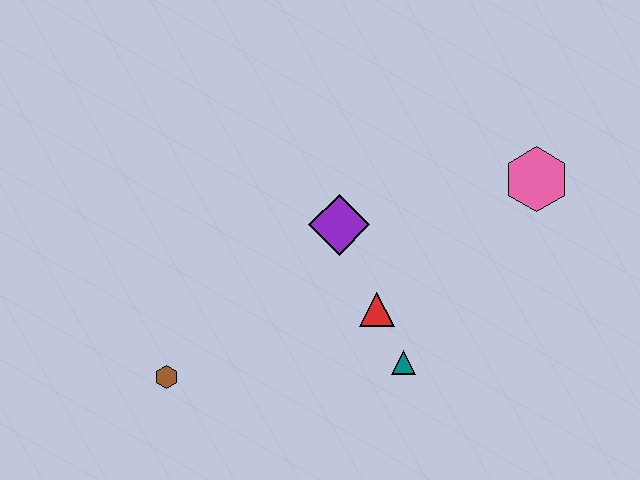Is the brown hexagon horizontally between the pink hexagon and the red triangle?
No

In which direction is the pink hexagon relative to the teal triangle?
The pink hexagon is above the teal triangle.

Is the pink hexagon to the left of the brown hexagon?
No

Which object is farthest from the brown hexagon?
The pink hexagon is farthest from the brown hexagon.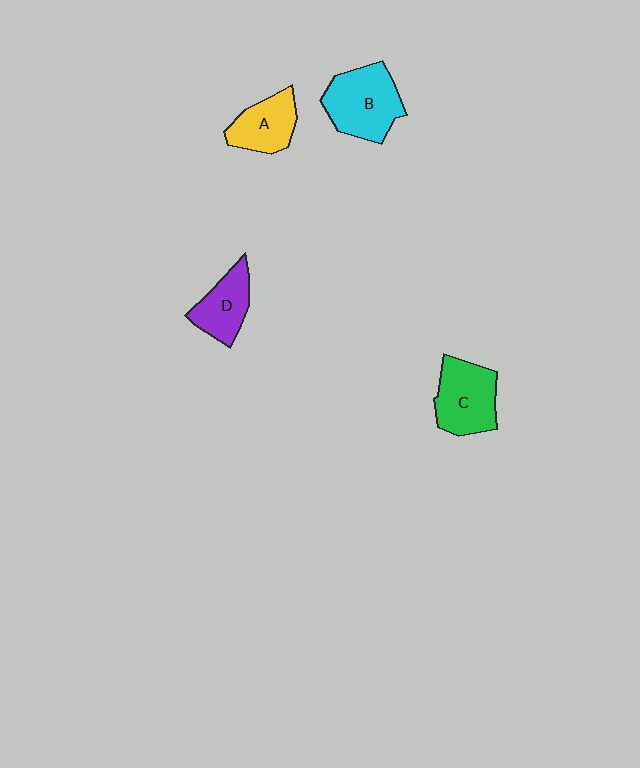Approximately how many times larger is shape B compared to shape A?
Approximately 1.5 times.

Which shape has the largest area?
Shape B (cyan).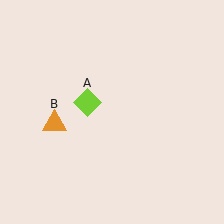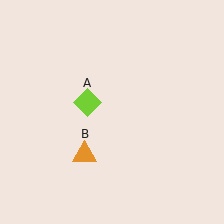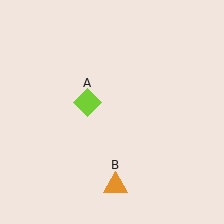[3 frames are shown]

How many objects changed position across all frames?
1 object changed position: orange triangle (object B).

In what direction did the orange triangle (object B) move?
The orange triangle (object B) moved down and to the right.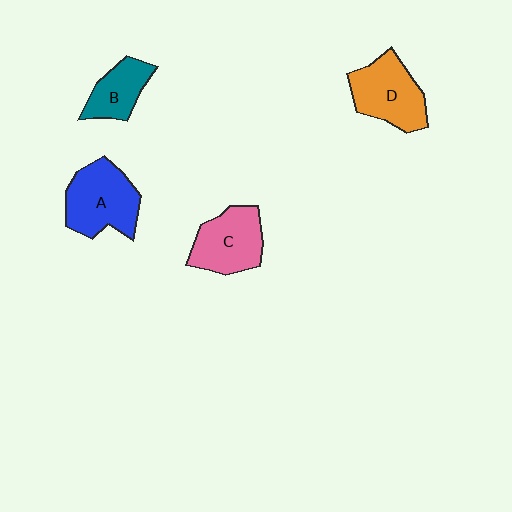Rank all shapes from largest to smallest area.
From largest to smallest: A (blue), D (orange), C (pink), B (teal).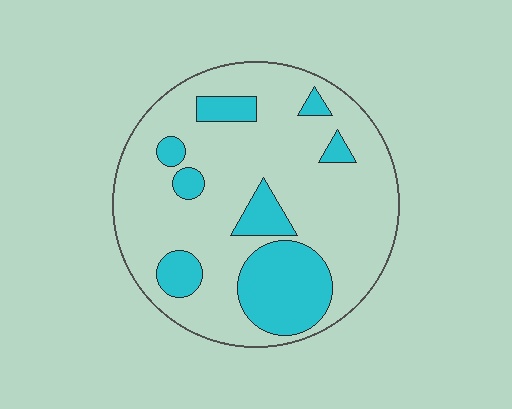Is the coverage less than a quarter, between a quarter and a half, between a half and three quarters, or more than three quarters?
Less than a quarter.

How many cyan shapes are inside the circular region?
8.